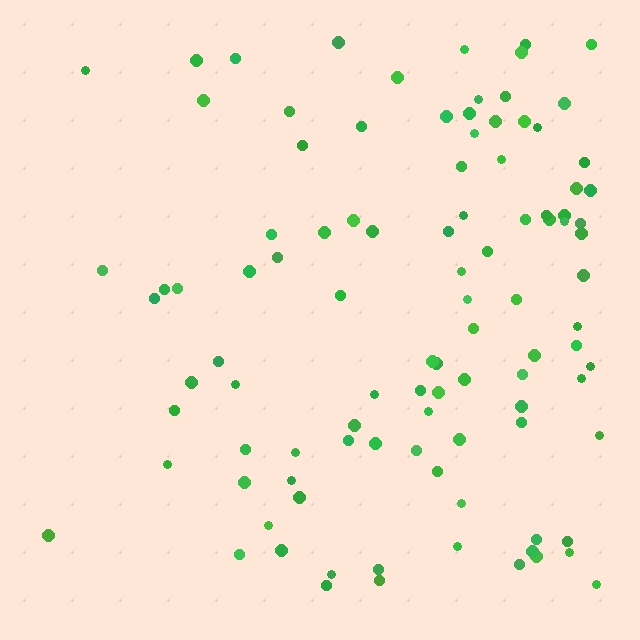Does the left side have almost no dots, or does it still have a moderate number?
Still a moderate number, just noticeably fewer than the right.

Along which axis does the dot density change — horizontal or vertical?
Horizontal.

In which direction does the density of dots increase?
From left to right, with the right side densest.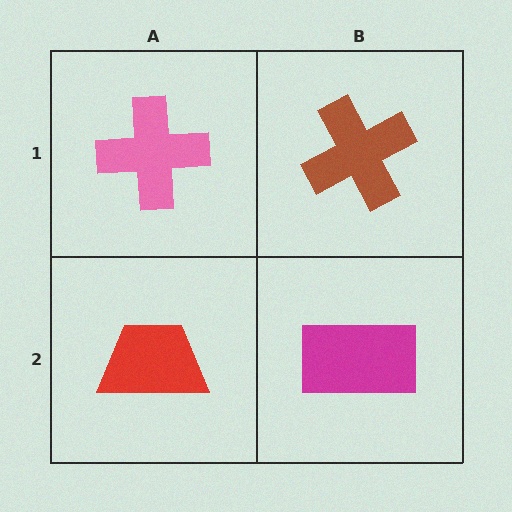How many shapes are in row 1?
2 shapes.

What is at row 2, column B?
A magenta rectangle.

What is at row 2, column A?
A red trapezoid.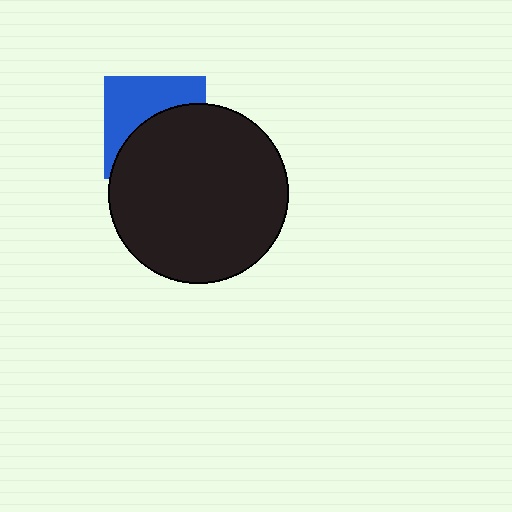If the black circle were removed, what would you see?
You would see the complete blue square.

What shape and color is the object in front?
The object in front is a black circle.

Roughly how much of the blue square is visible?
About half of it is visible (roughly 46%).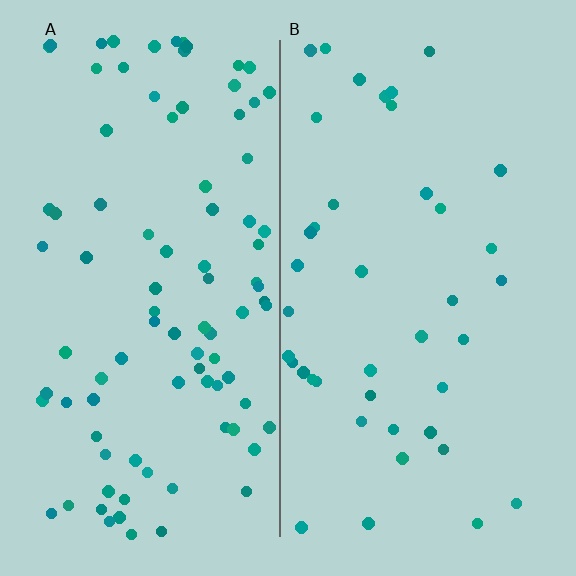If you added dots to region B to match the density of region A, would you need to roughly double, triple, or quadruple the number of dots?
Approximately double.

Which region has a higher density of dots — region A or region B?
A (the left).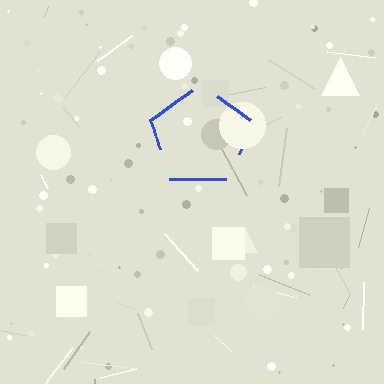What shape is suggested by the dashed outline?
The dashed outline suggests a pentagon.